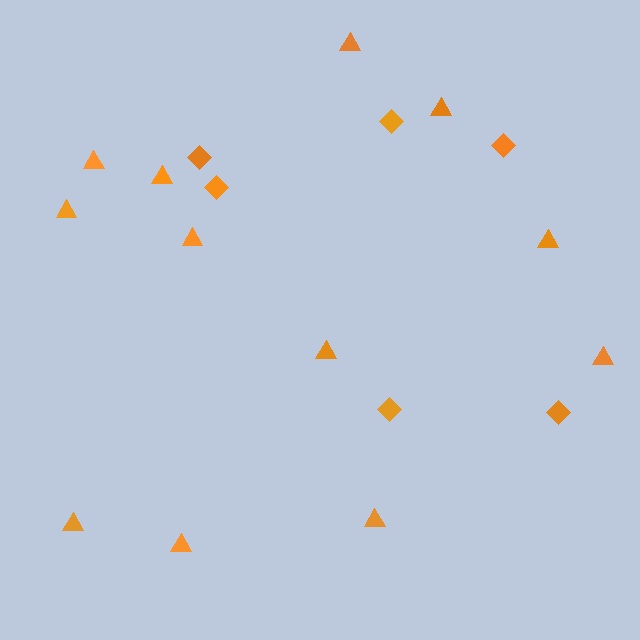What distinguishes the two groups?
There are 2 groups: one group of triangles (12) and one group of diamonds (6).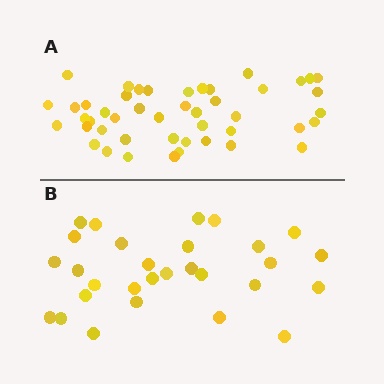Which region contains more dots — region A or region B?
Region A (the top region) has more dots.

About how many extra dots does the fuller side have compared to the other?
Region A has approximately 15 more dots than region B.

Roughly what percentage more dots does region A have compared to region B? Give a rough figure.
About 60% more.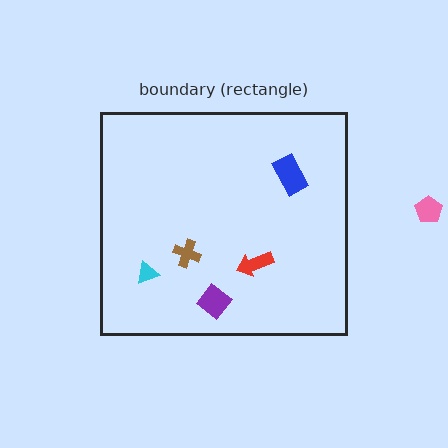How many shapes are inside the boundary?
5 inside, 1 outside.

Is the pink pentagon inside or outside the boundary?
Outside.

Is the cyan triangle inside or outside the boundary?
Inside.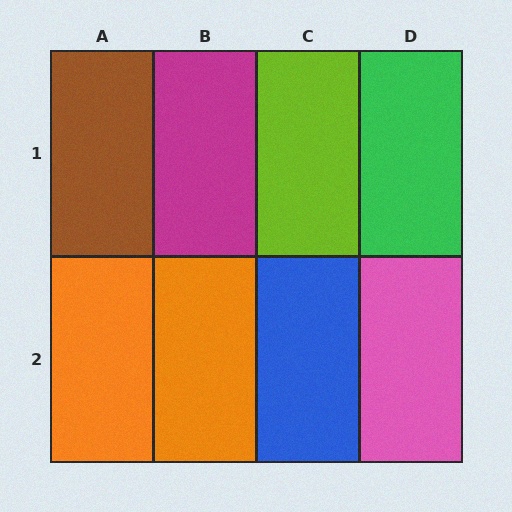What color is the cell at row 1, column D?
Green.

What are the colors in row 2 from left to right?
Orange, orange, blue, pink.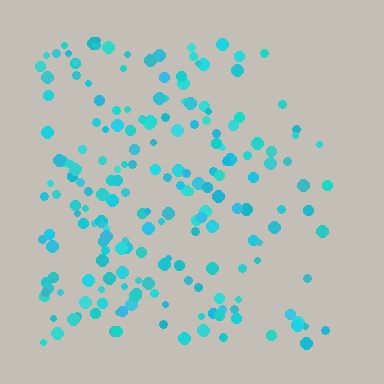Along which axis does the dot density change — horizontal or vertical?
Horizontal.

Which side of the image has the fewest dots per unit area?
The right.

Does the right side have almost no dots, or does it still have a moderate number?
Still a moderate number, just noticeably fewer than the left.